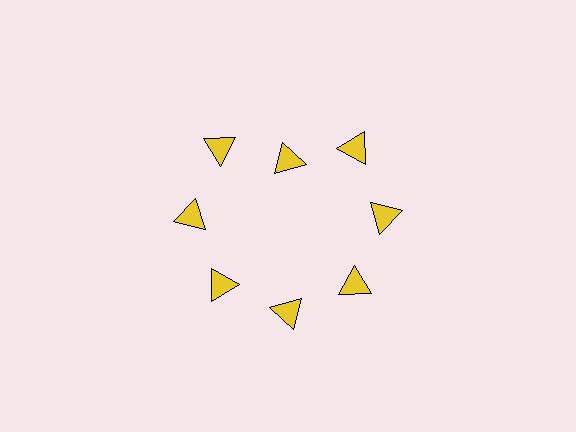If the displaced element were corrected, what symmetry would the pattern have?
It would have 8-fold rotational symmetry — the pattern would map onto itself every 45 degrees.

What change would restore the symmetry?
The symmetry would be restored by moving it outward, back onto the ring so that all 8 triangles sit at equal angles and equal distance from the center.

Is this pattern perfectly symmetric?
No. The 8 yellow triangles are arranged in a ring, but one element near the 12 o'clock position is pulled inward toward the center, breaking the 8-fold rotational symmetry.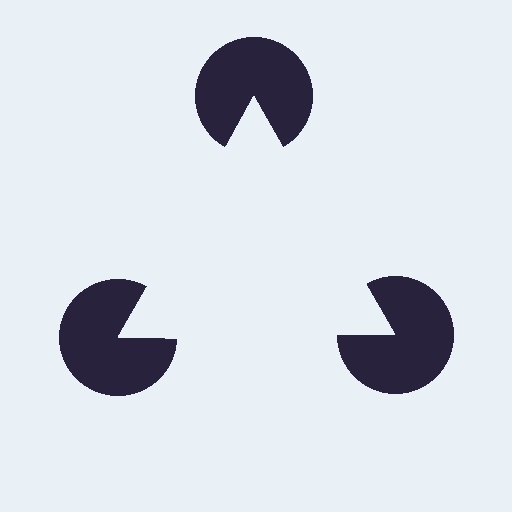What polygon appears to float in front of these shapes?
An illusory triangle — its edges are inferred from the aligned wedge cuts in the pac-man discs, not physically drawn.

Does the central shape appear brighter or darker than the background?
It typically appears slightly brighter than the background, even though no actual brightness change is drawn.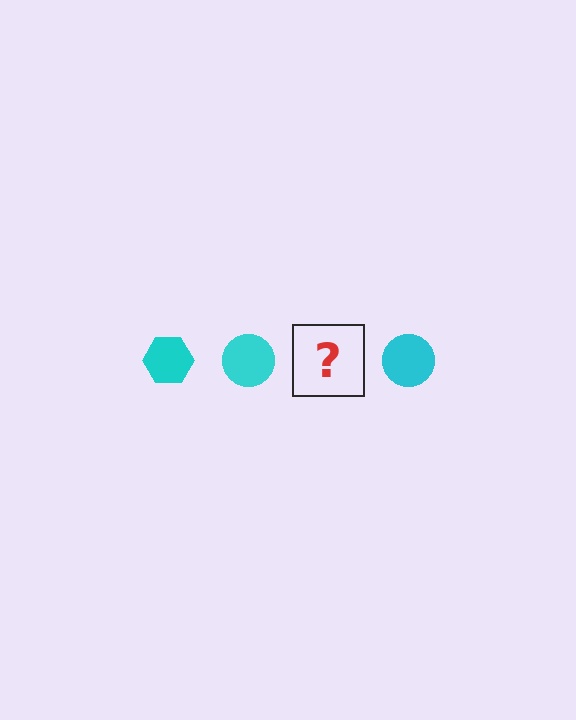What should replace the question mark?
The question mark should be replaced with a cyan hexagon.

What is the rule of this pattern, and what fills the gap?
The rule is that the pattern cycles through hexagon, circle shapes in cyan. The gap should be filled with a cyan hexagon.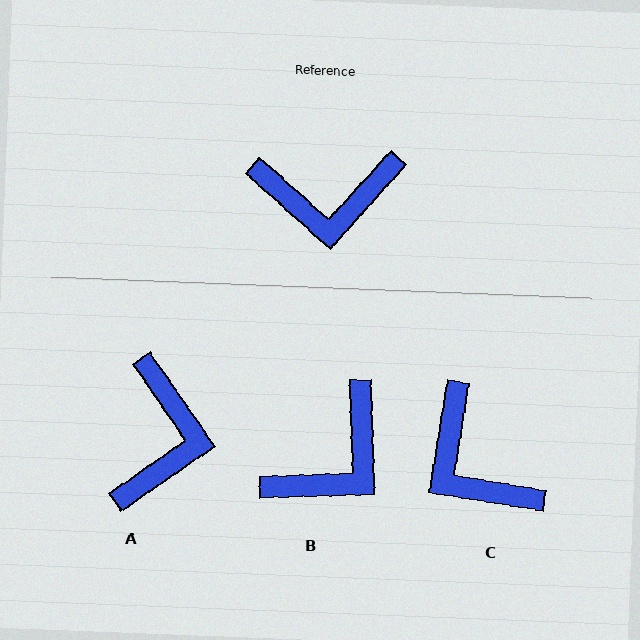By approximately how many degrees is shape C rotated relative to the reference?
Approximately 57 degrees clockwise.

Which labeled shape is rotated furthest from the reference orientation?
A, about 76 degrees away.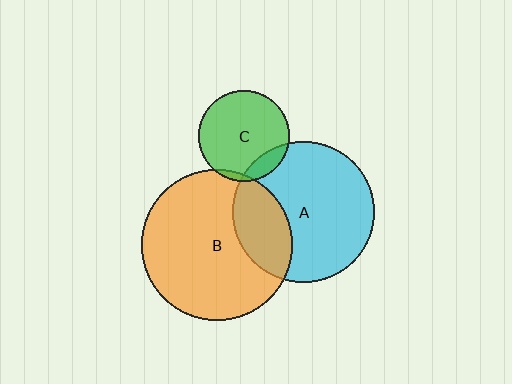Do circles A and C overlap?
Yes.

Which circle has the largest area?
Circle B (orange).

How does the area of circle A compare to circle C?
Approximately 2.4 times.